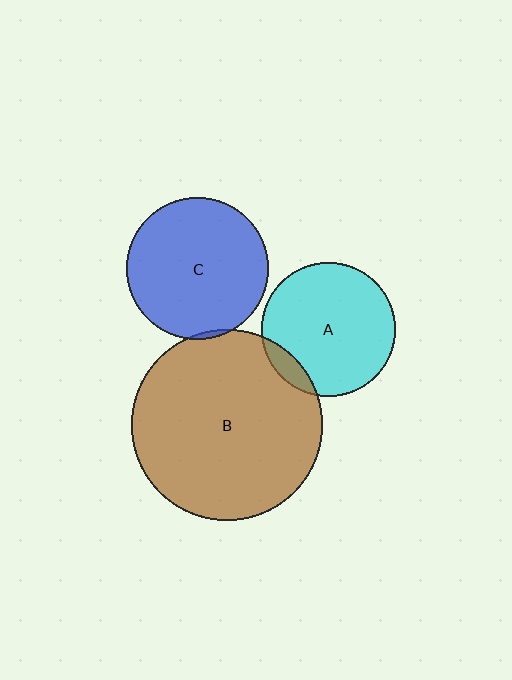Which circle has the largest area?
Circle B (brown).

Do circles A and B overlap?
Yes.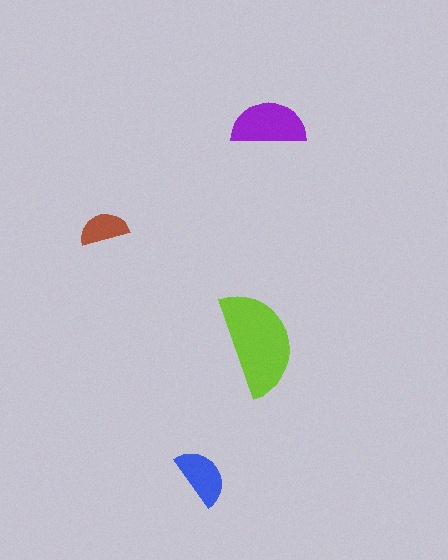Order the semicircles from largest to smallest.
the lime one, the purple one, the blue one, the brown one.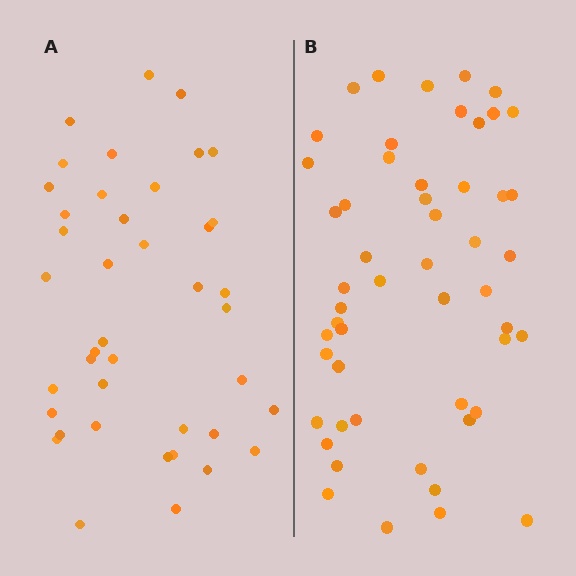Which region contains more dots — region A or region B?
Region B (the right region) has more dots.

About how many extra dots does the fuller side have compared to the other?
Region B has roughly 12 or so more dots than region A.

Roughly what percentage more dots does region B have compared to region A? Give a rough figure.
About 25% more.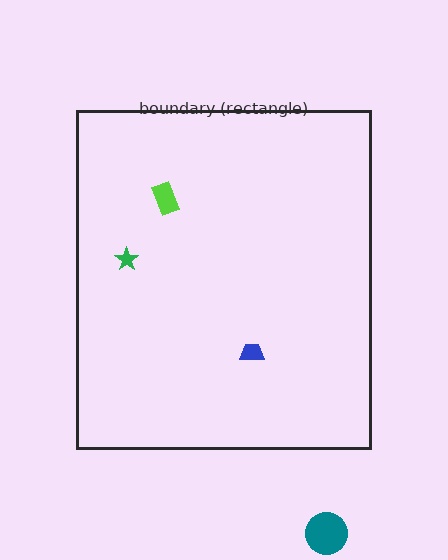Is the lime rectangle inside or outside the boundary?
Inside.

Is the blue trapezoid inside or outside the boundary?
Inside.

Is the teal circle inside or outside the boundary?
Outside.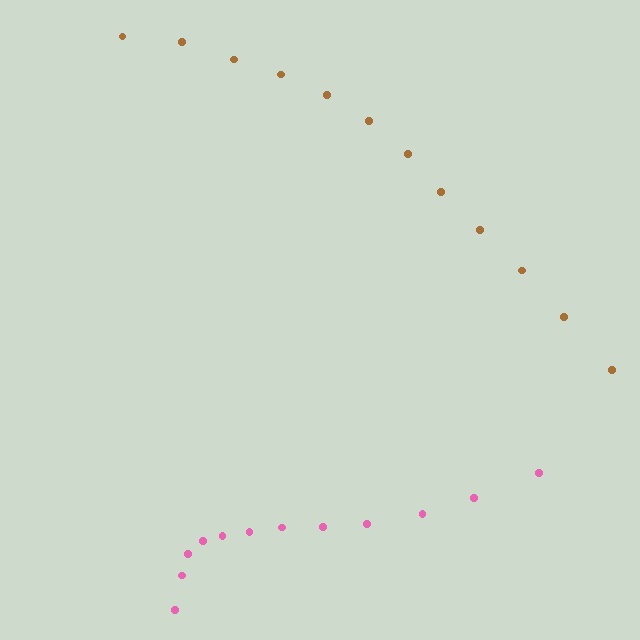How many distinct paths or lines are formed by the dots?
There are 2 distinct paths.